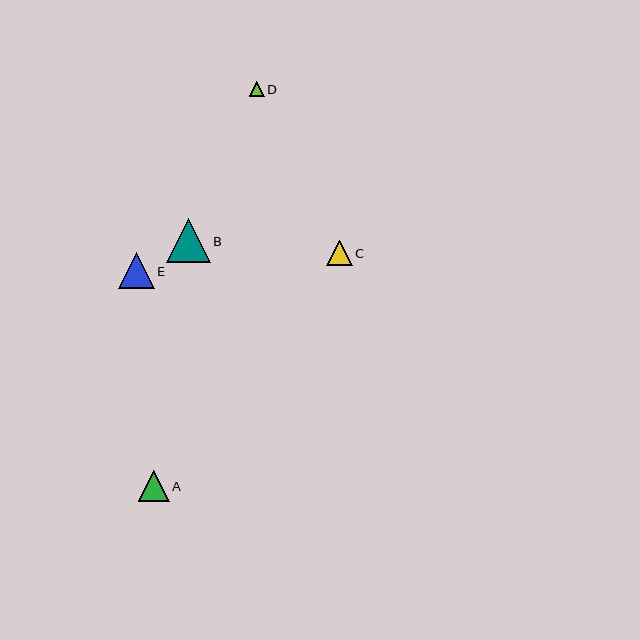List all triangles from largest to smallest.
From largest to smallest: B, E, A, C, D.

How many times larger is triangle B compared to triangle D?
Triangle B is approximately 2.9 times the size of triangle D.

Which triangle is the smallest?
Triangle D is the smallest with a size of approximately 15 pixels.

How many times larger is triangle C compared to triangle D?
Triangle C is approximately 1.7 times the size of triangle D.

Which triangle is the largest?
Triangle B is the largest with a size of approximately 44 pixels.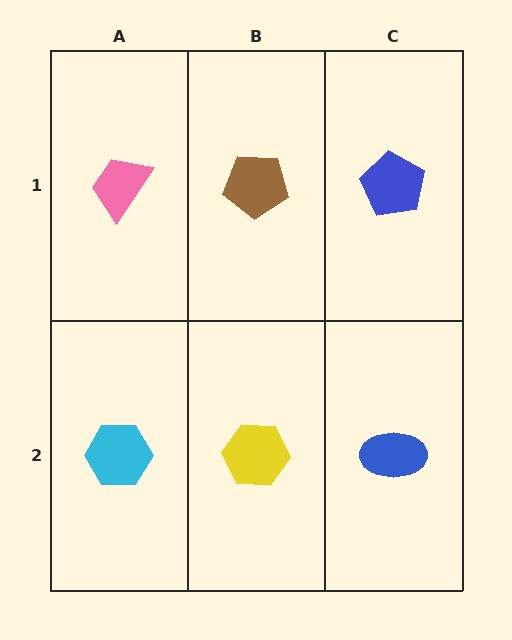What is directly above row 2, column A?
A pink trapezoid.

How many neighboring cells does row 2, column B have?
3.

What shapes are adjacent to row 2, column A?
A pink trapezoid (row 1, column A), a yellow hexagon (row 2, column B).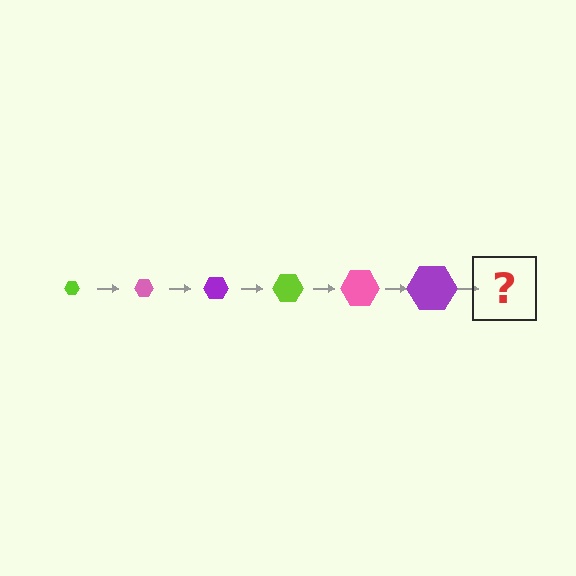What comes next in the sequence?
The next element should be a lime hexagon, larger than the previous one.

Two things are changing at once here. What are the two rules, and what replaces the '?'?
The two rules are that the hexagon grows larger each step and the color cycles through lime, pink, and purple. The '?' should be a lime hexagon, larger than the previous one.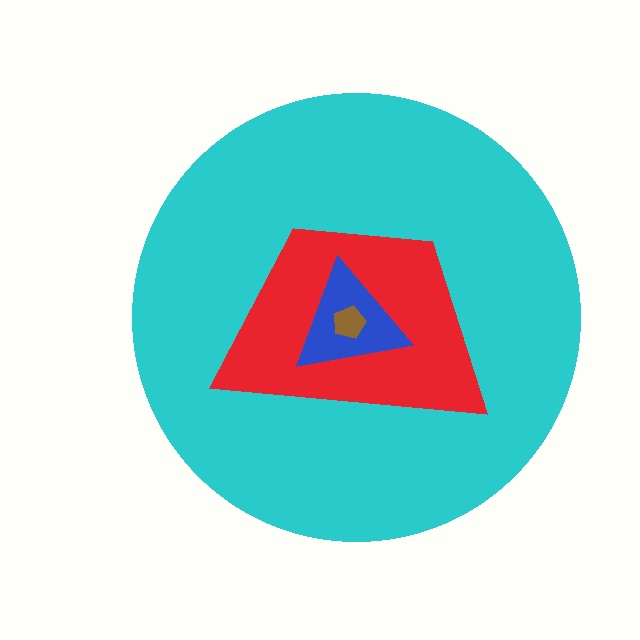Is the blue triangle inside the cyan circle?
Yes.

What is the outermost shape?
The cyan circle.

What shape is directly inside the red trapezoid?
The blue triangle.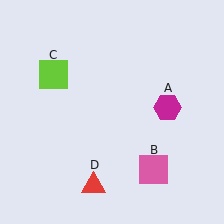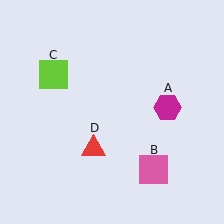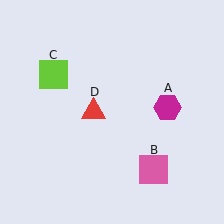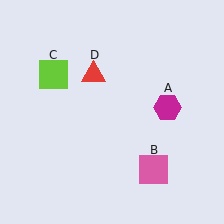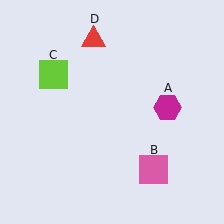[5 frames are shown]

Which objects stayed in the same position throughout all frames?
Magenta hexagon (object A) and pink square (object B) and lime square (object C) remained stationary.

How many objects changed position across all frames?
1 object changed position: red triangle (object D).